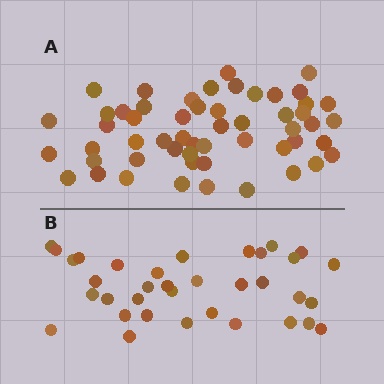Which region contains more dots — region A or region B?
Region A (the top region) has more dots.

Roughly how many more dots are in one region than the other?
Region A has approximately 20 more dots than region B.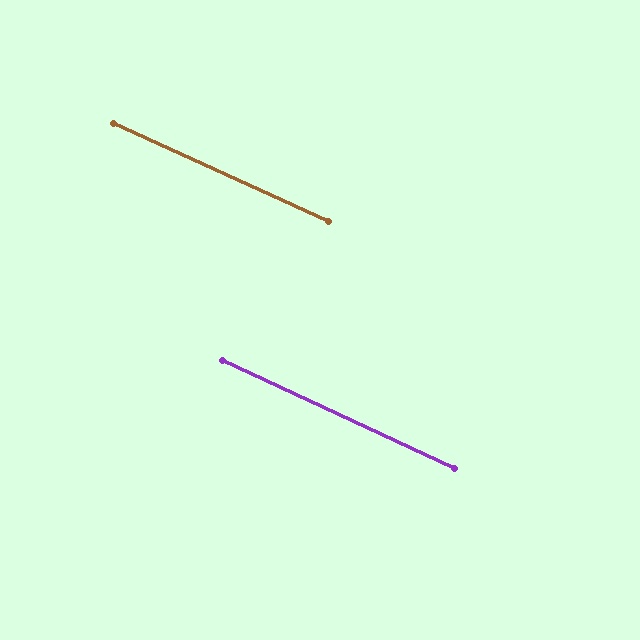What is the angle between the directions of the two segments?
Approximately 0 degrees.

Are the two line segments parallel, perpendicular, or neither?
Parallel — their directions differ by only 0.4°.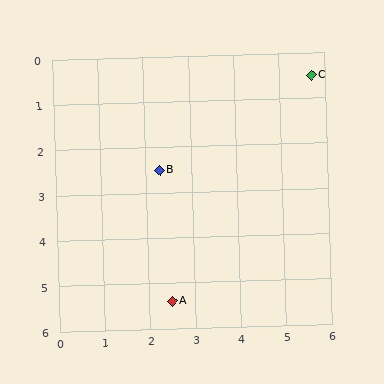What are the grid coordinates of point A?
Point A is at approximately (2.5, 5.4).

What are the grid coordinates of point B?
Point B is at approximately (2.3, 2.5).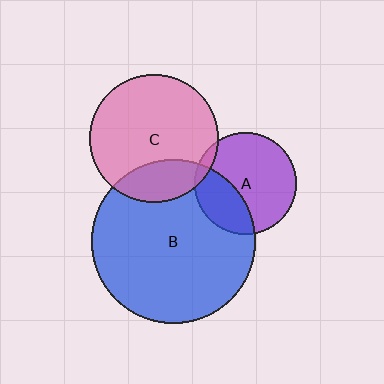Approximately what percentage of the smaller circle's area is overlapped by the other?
Approximately 30%.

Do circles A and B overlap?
Yes.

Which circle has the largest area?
Circle B (blue).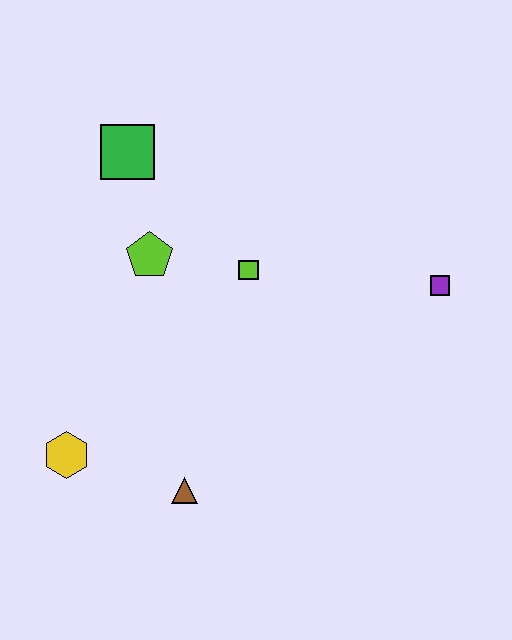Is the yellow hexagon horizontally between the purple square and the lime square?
No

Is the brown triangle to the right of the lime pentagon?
Yes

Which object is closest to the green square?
The lime pentagon is closest to the green square.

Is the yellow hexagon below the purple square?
Yes